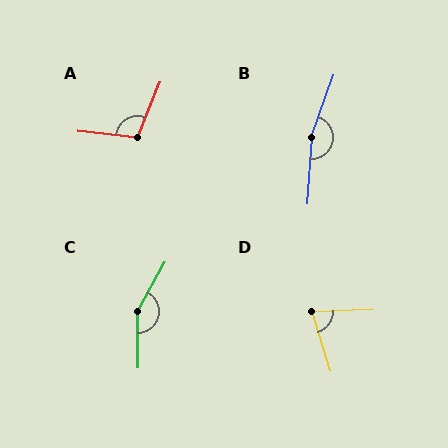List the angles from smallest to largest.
D (75°), A (105°), C (151°), B (164°).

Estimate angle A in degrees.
Approximately 105 degrees.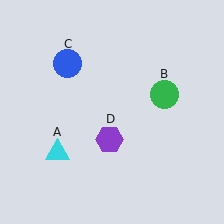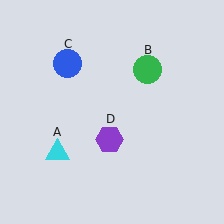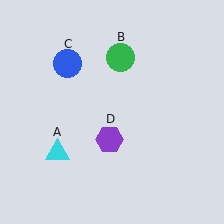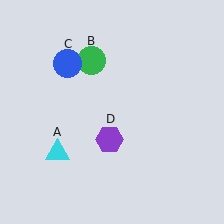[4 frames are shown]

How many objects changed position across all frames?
1 object changed position: green circle (object B).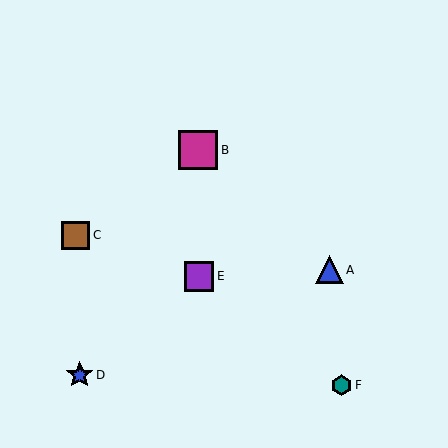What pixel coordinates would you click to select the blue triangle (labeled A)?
Click at (329, 270) to select the blue triangle A.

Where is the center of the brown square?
The center of the brown square is at (76, 235).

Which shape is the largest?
The magenta square (labeled B) is the largest.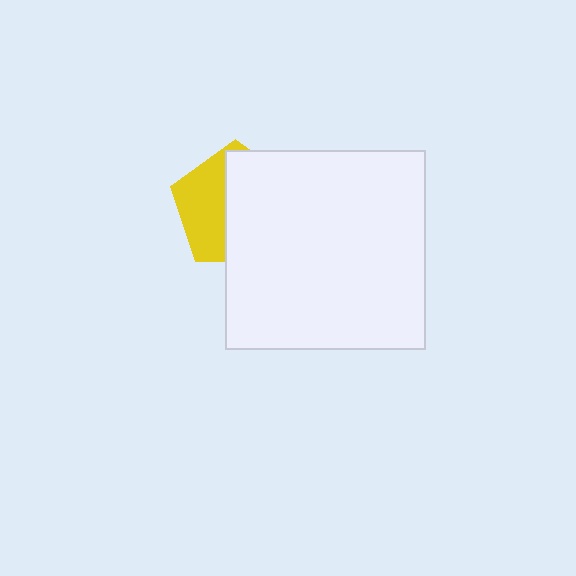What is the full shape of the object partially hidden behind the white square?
The partially hidden object is a yellow pentagon.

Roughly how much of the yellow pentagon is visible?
A small part of it is visible (roughly 41%).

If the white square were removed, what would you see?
You would see the complete yellow pentagon.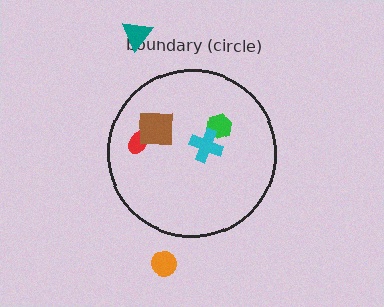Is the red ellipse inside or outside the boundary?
Inside.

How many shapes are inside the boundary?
4 inside, 2 outside.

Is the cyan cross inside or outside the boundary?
Inside.